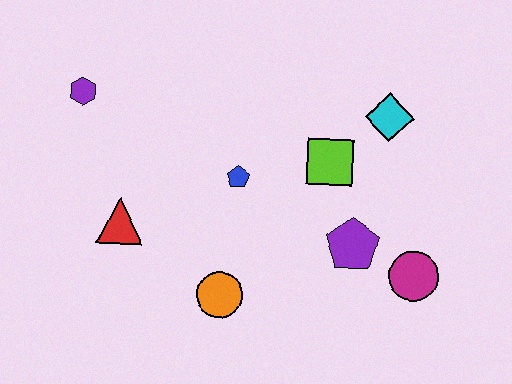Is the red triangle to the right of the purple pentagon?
No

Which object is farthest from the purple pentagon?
The purple hexagon is farthest from the purple pentagon.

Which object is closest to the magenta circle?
The purple pentagon is closest to the magenta circle.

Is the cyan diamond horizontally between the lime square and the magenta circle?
Yes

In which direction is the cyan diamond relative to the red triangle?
The cyan diamond is to the right of the red triangle.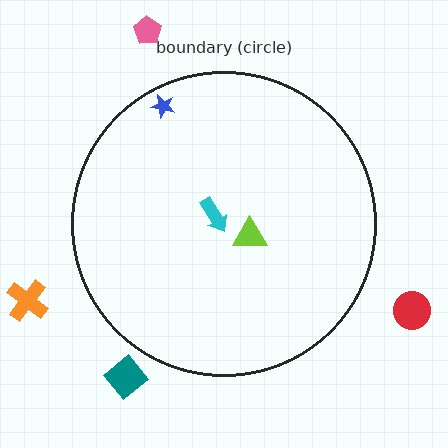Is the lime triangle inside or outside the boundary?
Inside.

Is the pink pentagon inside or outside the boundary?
Outside.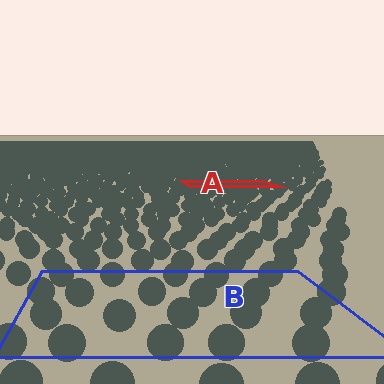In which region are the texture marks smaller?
The texture marks are smaller in region A, because it is farther away.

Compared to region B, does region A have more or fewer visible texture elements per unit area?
Region A has more texture elements per unit area — they are packed more densely because it is farther away.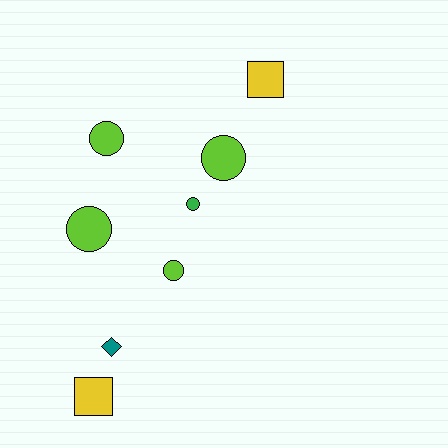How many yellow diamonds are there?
There are no yellow diamonds.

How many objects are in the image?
There are 8 objects.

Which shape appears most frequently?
Circle, with 5 objects.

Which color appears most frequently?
Lime, with 4 objects.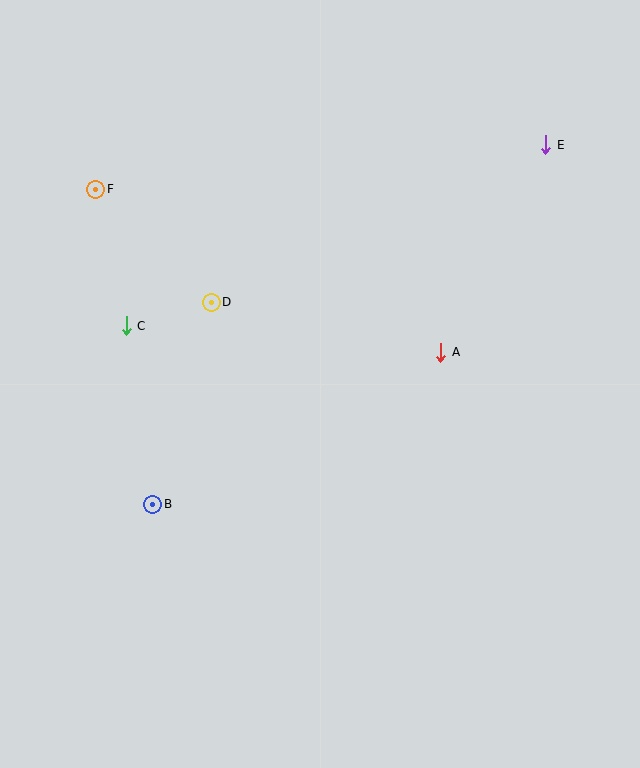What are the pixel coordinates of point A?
Point A is at (441, 352).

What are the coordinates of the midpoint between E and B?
The midpoint between E and B is at (349, 324).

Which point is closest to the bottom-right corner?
Point A is closest to the bottom-right corner.